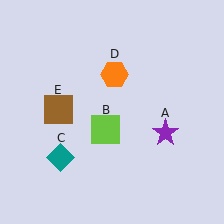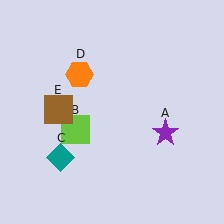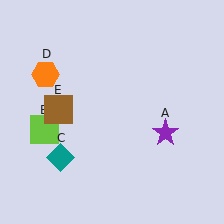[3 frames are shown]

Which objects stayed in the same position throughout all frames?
Purple star (object A) and teal diamond (object C) and brown square (object E) remained stationary.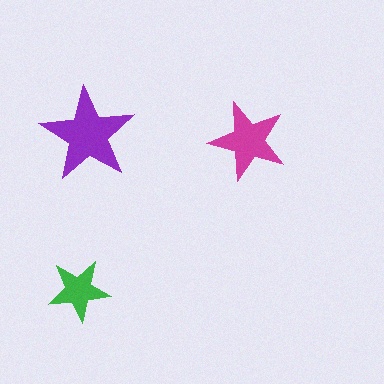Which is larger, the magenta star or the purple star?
The purple one.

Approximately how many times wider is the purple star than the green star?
About 1.5 times wider.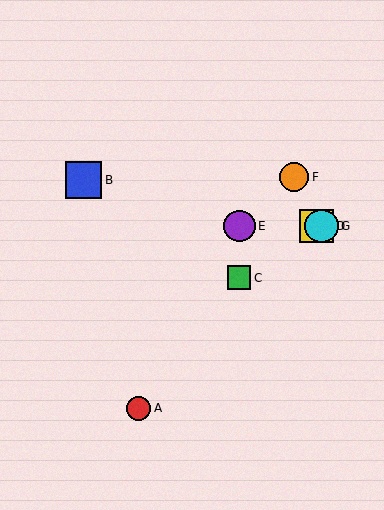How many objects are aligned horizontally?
3 objects (D, E, G) are aligned horizontally.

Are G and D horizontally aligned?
Yes, both are at y≈226.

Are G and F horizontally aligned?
No, G is at y≈226 and F is at y≈177.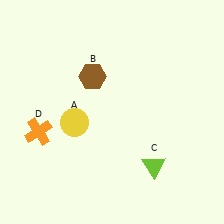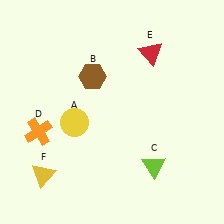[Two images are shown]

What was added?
A red triangle (E), a yellow triangle (F) were added in Image 2.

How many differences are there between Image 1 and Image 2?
There are 2 differences between the two images.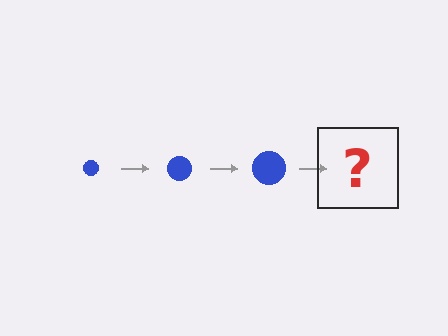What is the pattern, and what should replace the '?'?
The pattern is that the circle gets progressively larger each step. The '?' should be a blue circle, larger than the previous one.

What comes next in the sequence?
The next element should be a blue circle, larger than the previous one.